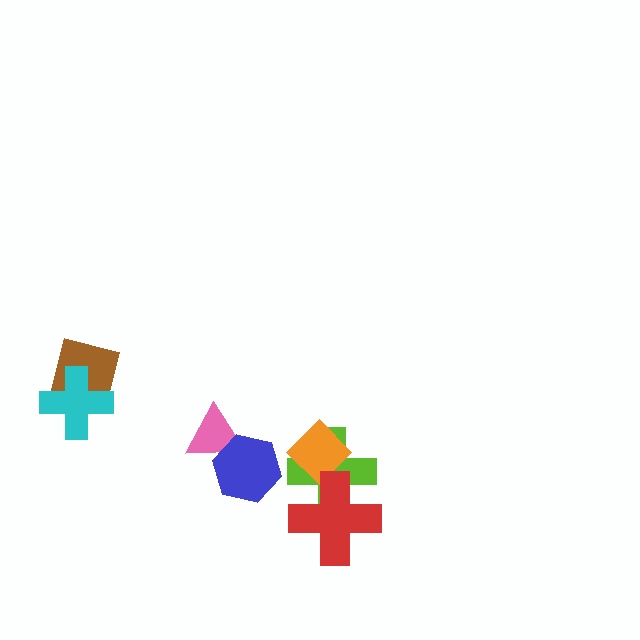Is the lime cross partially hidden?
Yes, it is partially covered by another shape.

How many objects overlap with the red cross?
2 objects overlap with the red cross.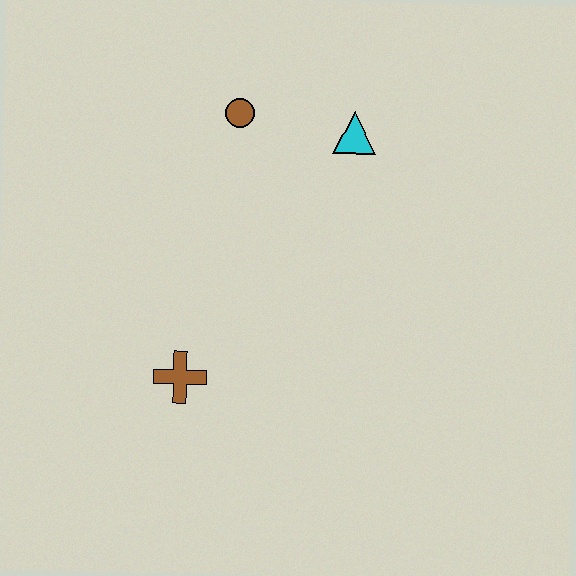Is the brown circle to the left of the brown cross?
No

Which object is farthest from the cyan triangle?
The brown cross is farthest from the cyan triangle.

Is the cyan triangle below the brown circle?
Yes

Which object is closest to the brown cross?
The brown circle is closest to the brown cross.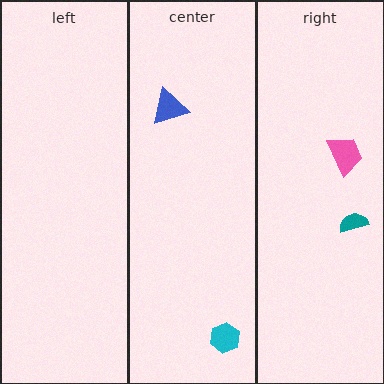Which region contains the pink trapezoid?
The right region.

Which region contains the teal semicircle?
The right region.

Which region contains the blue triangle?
The center region.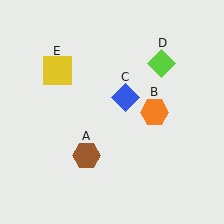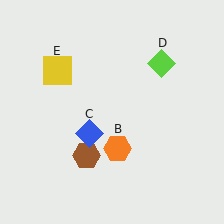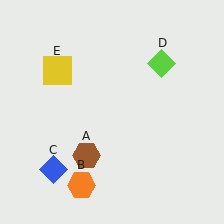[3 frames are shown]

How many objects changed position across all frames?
2 objects changed position: orange hexagon (object B), blue diamond (object C).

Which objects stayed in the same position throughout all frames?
Brown hexagon (object A) and lime diamond (object D) and yellow square (object E) remained stationary.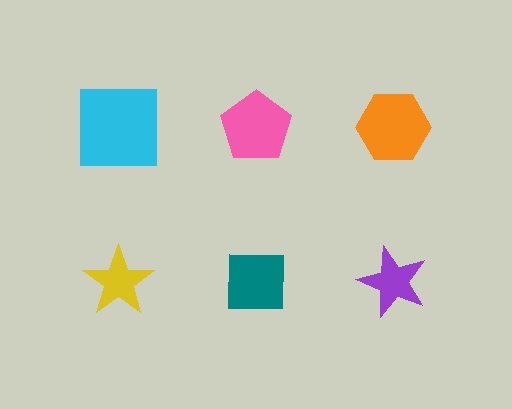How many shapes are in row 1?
3 shapes.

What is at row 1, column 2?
A pink pentagon.